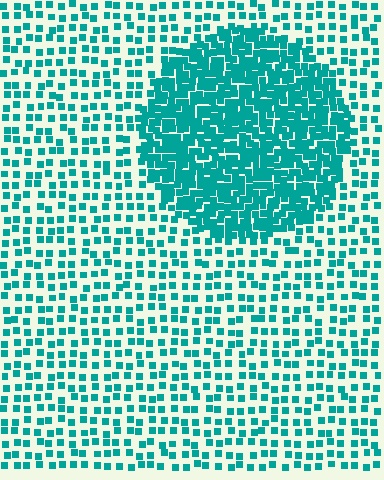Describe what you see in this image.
The image contains small teal elements arranged at two different densities. A circle-shaped region is visible where the elements are more densely packed than the surrounding area.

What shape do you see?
I see a circle.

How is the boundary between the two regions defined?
The boundary is defined by a change in element density (approximately 2.6x ratio). All elements are the same color, size, and shape.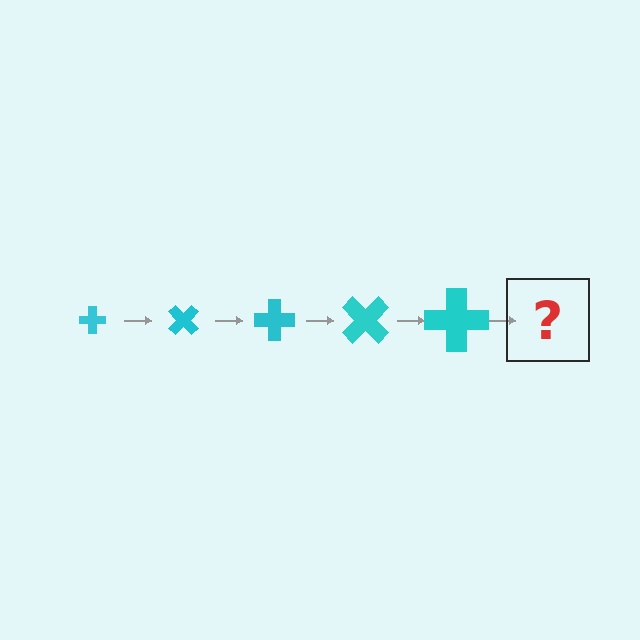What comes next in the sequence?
The next element should be a cross, larger than the previous one and rotated 225 degrees from the start.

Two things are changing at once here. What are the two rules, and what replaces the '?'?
The two rules are that the cross grows larger each step and it rotates 45 degrees each step. The '?' should be a cross, larger than the previous one and rotated 225 degrees from the start.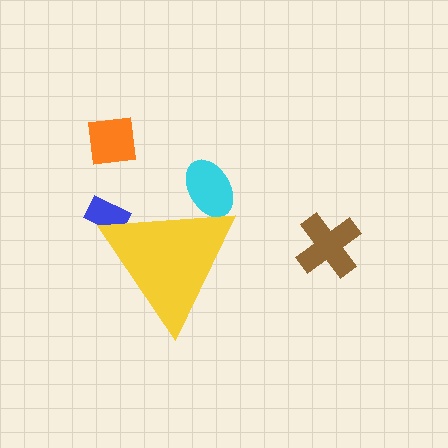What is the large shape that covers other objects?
A yellow triangle.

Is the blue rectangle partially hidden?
Yes, the blue rectangle is partially hidden behind the yellow triangle.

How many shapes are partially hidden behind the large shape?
2 shapes are partially hidden.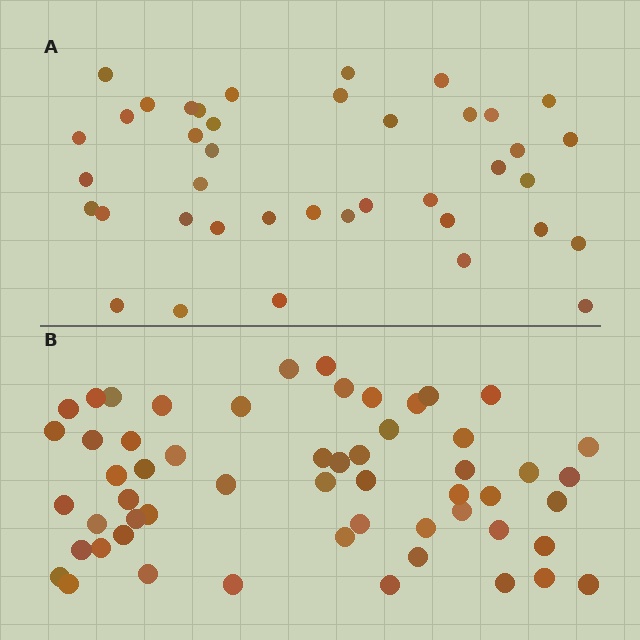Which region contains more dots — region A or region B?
Region B (the bottom region) has more dots.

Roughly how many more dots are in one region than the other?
Region B has approximately 15 more dots than region A.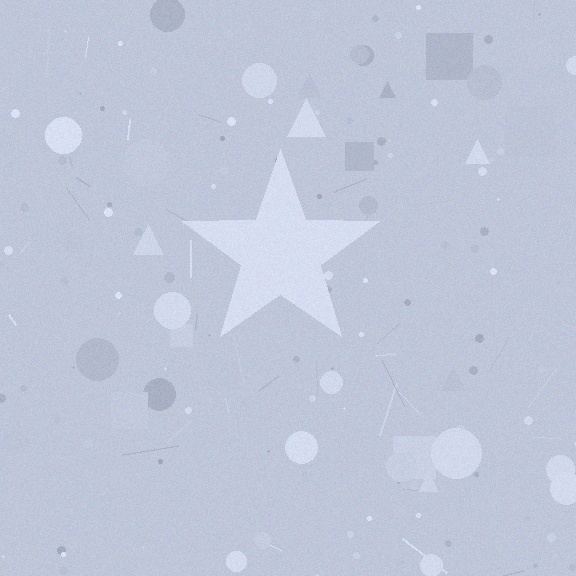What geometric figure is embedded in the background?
A star is embedded in the background.